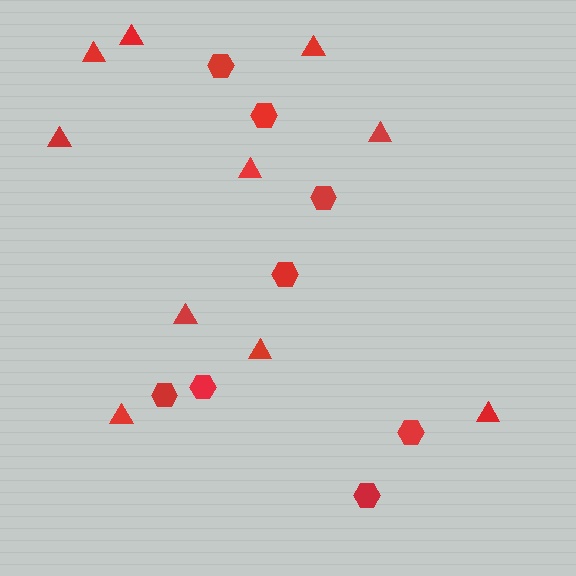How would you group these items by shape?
There are 2 groups: one group of triangles (10) and one group of hexagons (8).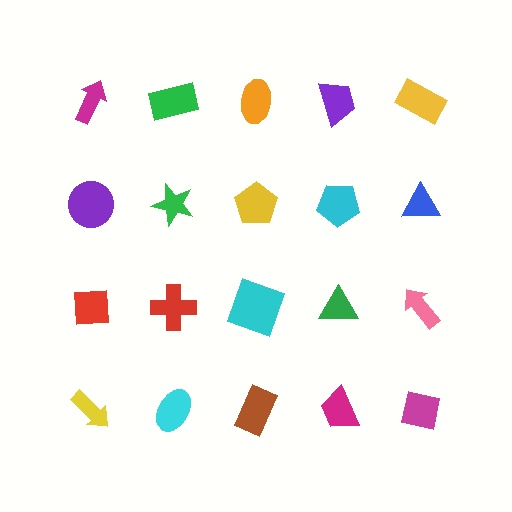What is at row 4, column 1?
A yellow arrow.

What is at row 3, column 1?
A red square.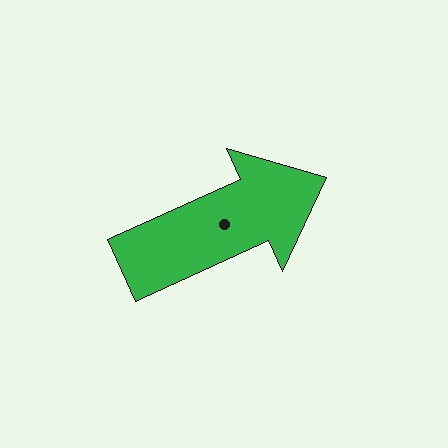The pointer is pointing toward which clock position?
Roughly 2 o'clock.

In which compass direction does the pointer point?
Northeast.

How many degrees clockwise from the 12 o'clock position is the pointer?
Approximately 66 degrees.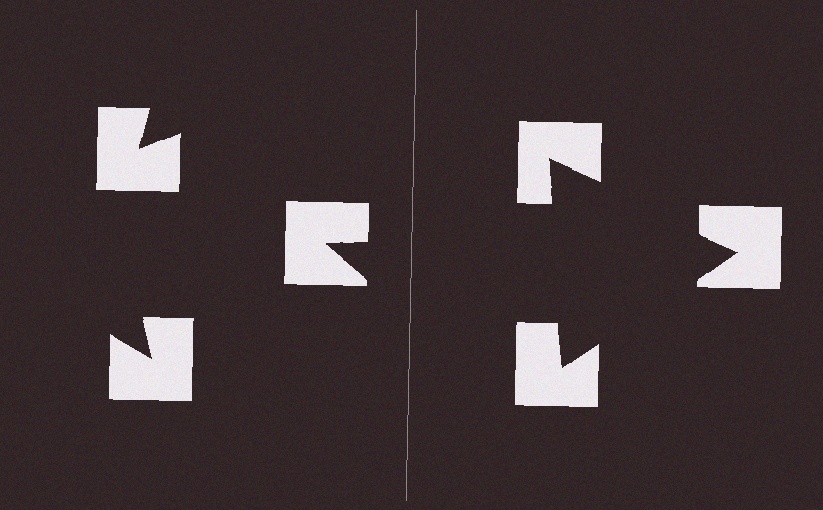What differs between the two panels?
The notched squares are positioned identically on both sides; only the wedge orientations differ. On the right they align to a triangle; on the left they are misaligned.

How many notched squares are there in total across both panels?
6 — 3 on each side.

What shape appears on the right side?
An illusory triangle.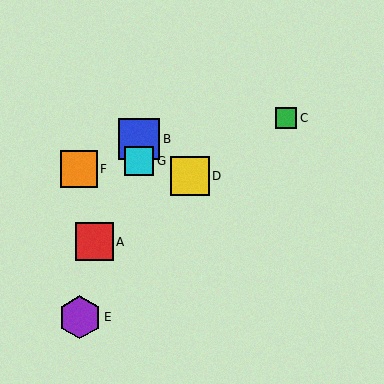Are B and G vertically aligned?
Yes, both are at x≈139.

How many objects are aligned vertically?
2 objects (B, G) are aligned vertically.